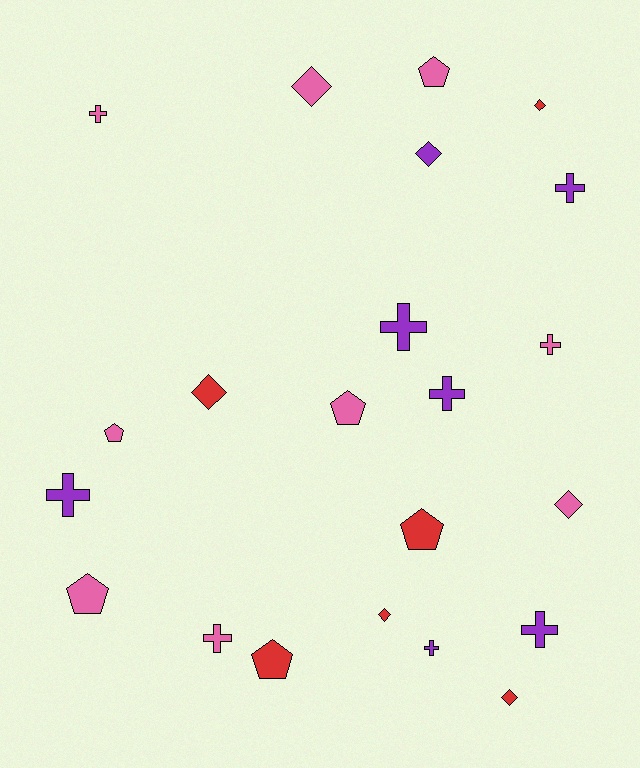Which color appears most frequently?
Pink, with 9 objects.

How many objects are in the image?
There are 22 objects.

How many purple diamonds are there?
There is 1 purple diamond.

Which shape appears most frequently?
Cross, with 9 objects.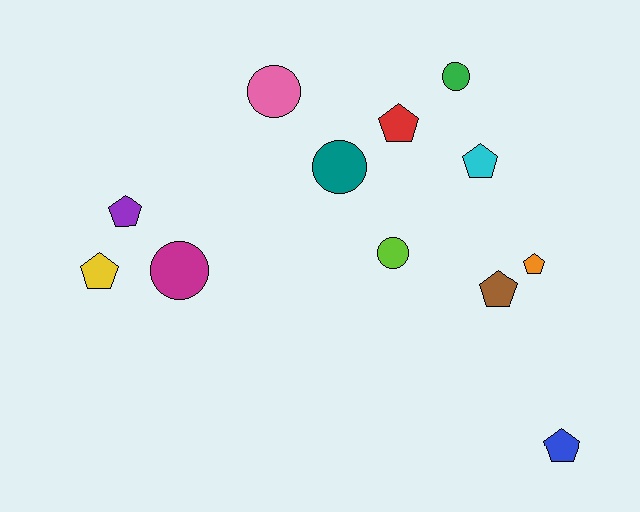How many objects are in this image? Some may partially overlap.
There are 12 objects.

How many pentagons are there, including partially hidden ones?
There are 7 pentagons.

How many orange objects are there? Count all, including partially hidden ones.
There is 1 orange object.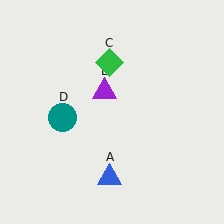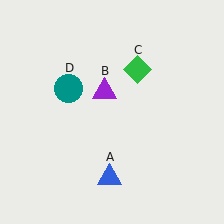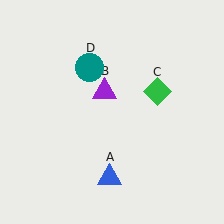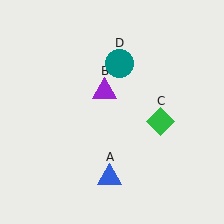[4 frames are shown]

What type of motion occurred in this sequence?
The green diamond (object C), teal circle (object D) rotated clockwise around the center of the scene.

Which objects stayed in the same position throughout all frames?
Blue triangle (object A) and purple triangle (object B) remained stationary.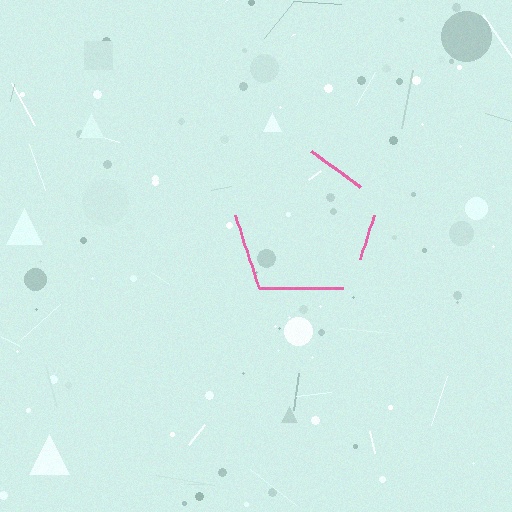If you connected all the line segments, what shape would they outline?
They would outline a pentagon.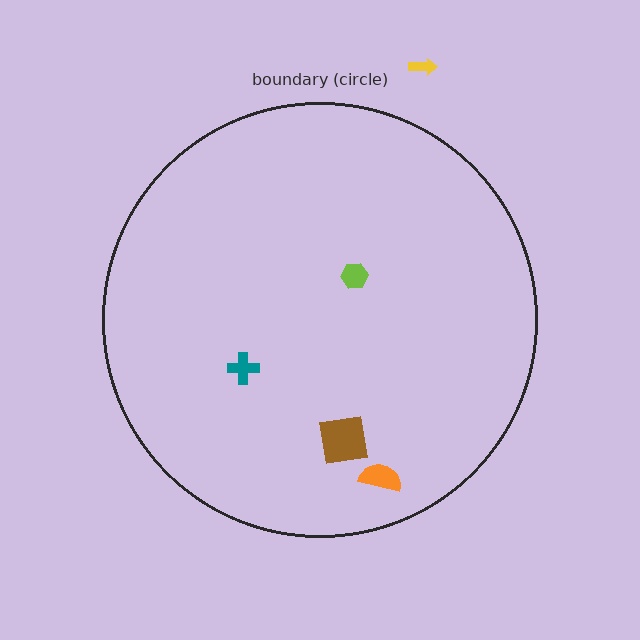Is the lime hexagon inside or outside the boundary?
Inside.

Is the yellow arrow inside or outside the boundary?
Outside.